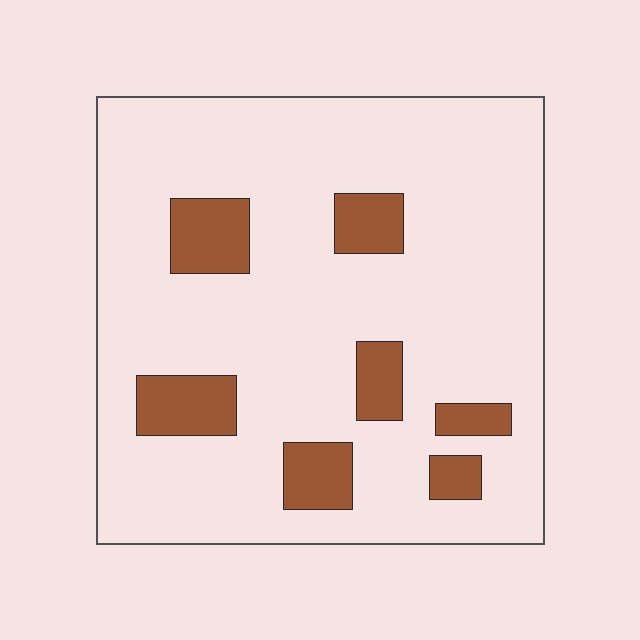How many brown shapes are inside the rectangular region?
7.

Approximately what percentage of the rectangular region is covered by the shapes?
Approximately 15%.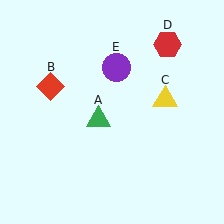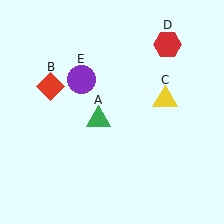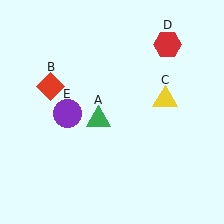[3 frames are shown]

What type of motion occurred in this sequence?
The purple circle (object E) rotated counterclockwise around the center of the scene.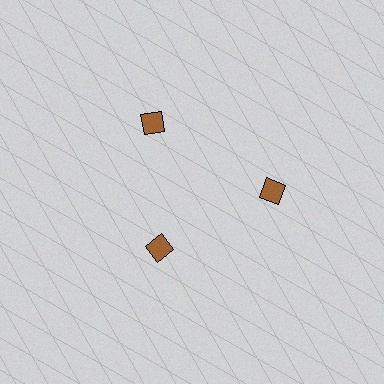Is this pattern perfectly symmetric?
No. The 3 brown diamonds are arranged in a ring, but one element near the 7 o'clock position is pulled inward toward the center, breaking the 3-fold rotational symmetry.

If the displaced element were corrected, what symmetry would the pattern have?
It would have 3-fold rotational symmetry — the pattern would map onto itself every 120 degrees.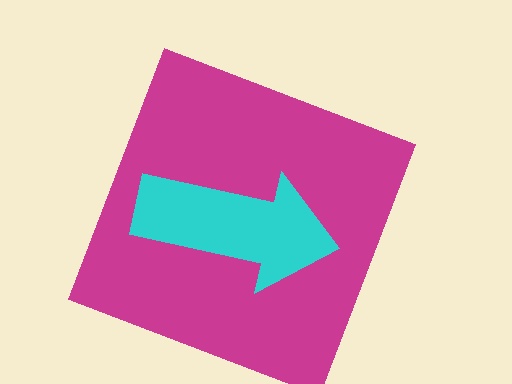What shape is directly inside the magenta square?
The cyan arrow.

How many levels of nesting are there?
2.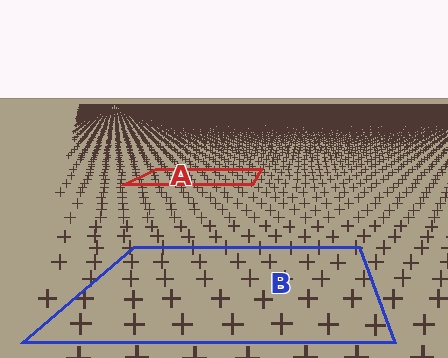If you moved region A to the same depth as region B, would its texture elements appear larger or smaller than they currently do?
They would appear larger. At a closer depth, the same texture elements are projected at a bigger on-screen size.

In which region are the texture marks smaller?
The texture marks are smaller in region A, because it is farther away.